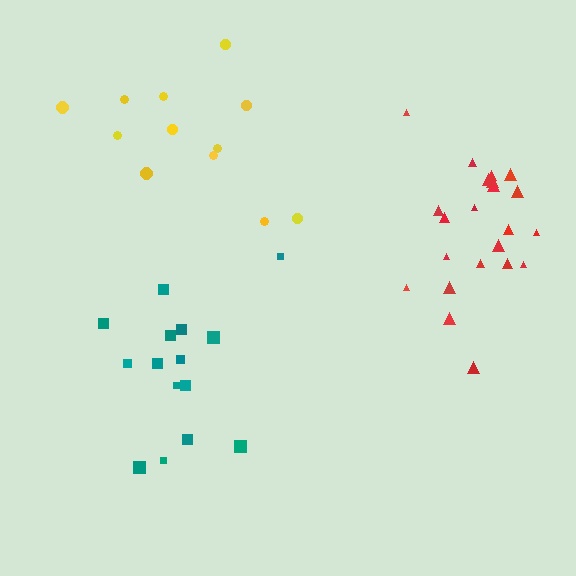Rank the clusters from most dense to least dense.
red, teal, yellow.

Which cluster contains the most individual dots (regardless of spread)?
Red (22).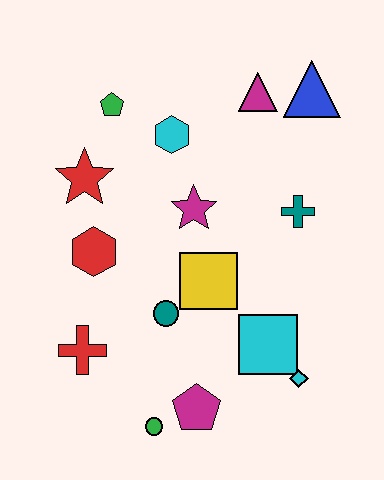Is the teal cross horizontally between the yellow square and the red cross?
No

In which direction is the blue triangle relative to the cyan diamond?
The blue triangle is above the cyan diamond.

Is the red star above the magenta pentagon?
Yes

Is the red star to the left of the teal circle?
Yes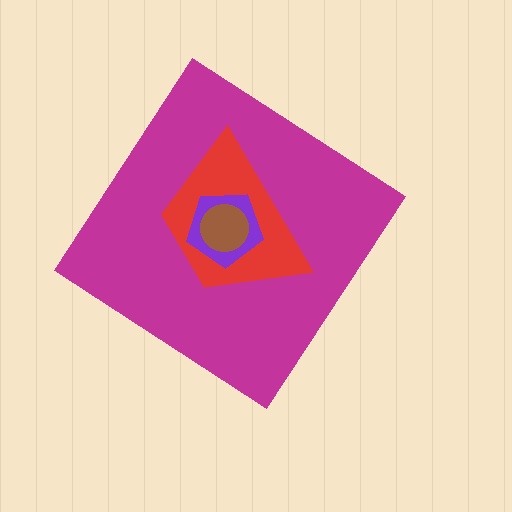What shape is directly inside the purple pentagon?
The brown circle.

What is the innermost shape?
The brown circle.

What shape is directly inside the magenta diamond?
The red trapezoid.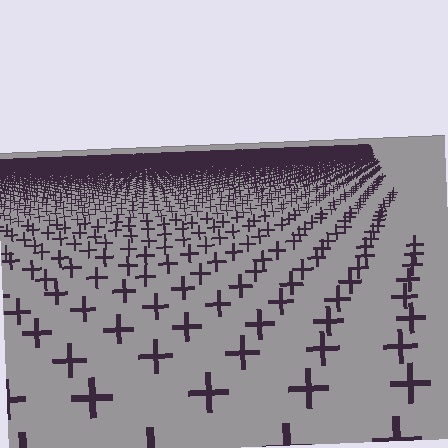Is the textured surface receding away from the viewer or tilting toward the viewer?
The surface is receding away from the viewer. Texture elements get smaller and denser toward the top.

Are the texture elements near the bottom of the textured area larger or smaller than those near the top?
Larger. Near the bottom, elements are closer to the viewer and appear at a bigger on-screen size.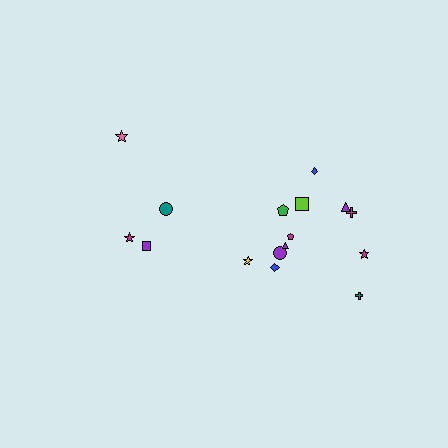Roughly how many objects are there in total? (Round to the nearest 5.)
Roughly 15 objects in total.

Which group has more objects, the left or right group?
The right group.